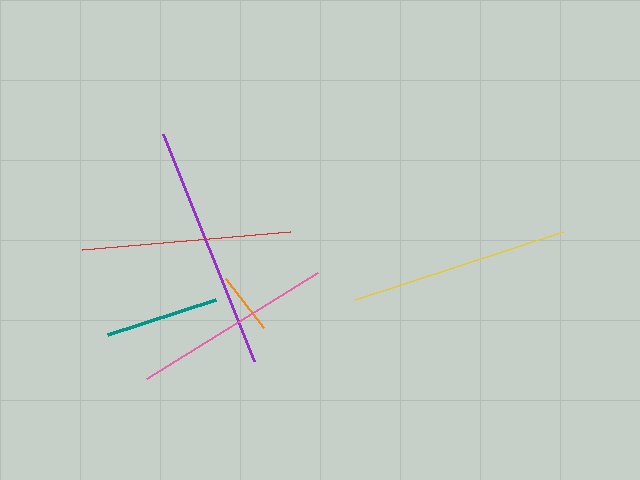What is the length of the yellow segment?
The yellow segment is approximately 218 pixels long.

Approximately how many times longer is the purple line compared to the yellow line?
The purple line is approximately 1.1 times the length of the yellow line.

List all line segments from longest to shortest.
From longest to shortest: purple, yellow, red, pink, teal, orange.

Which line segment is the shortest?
The orange line is the shortest at approximately 61 pixels.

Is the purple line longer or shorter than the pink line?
The purple line is longer than the pink line.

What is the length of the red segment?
The red segment is approximately 209 pixels long.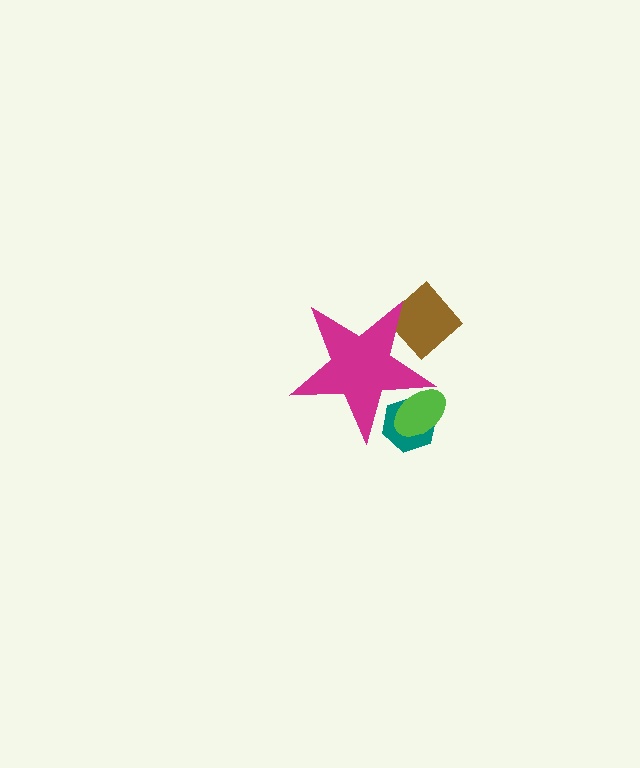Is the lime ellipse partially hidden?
Yes, the lime ellipse is partially hidden behind the magenta star.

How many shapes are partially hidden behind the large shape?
3 shapes are partially hidden.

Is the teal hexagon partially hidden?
Yes, the teal hexagon is partially hidden behind the magenta star.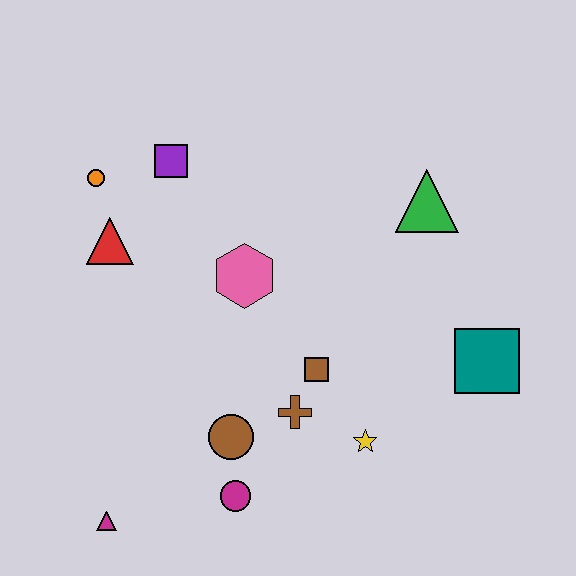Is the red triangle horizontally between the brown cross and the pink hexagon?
No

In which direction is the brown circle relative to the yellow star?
The brown circle is to the left of the yellow star.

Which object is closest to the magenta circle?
The brown circle is closest to the magenta circle.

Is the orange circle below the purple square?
Yes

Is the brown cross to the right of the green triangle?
No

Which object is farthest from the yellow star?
The orange circle is farthest from the yellow star.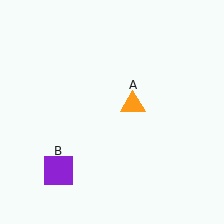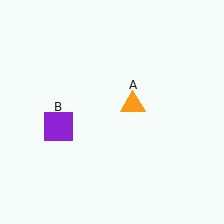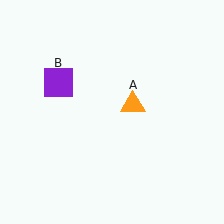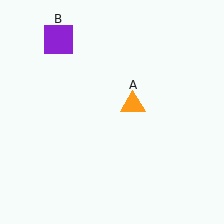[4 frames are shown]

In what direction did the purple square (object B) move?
The purple square (object B) moved up.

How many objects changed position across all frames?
1 object changed position: purple square (object B).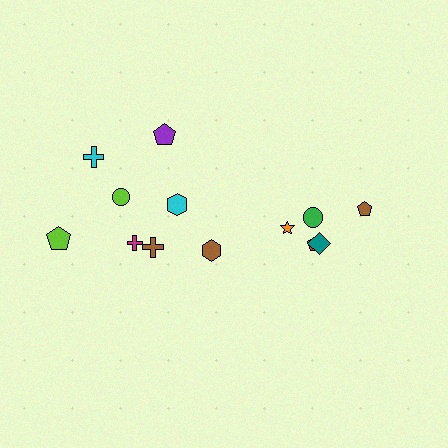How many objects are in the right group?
There are 5 objects.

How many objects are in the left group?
There are 8 objects.